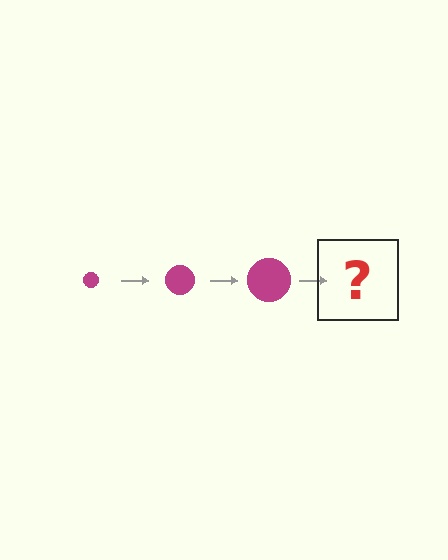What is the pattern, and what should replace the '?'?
The pattern is that the circle gets progressively larger each step. The '?' should be a magenta circle, larger than the previous one.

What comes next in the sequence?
The next element should be a magenta circle, larger than the previous one.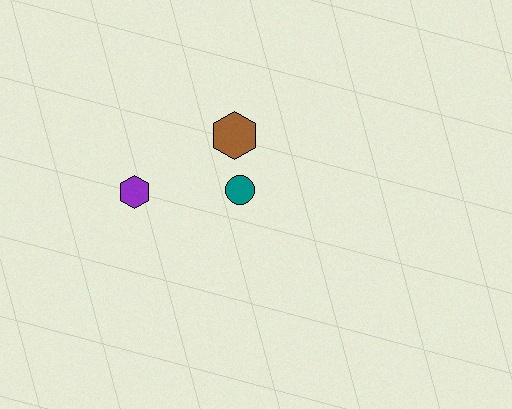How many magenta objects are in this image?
There are no magenta objects.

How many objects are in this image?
There are 3 objects.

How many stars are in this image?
There are no stars.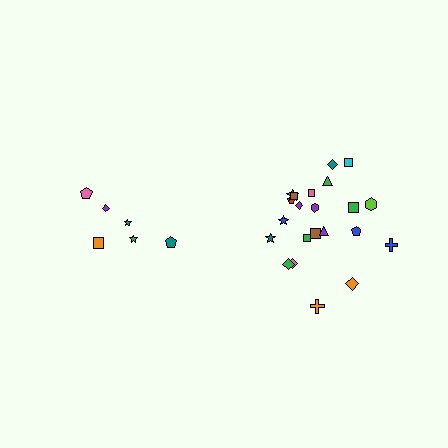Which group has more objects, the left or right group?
The right group.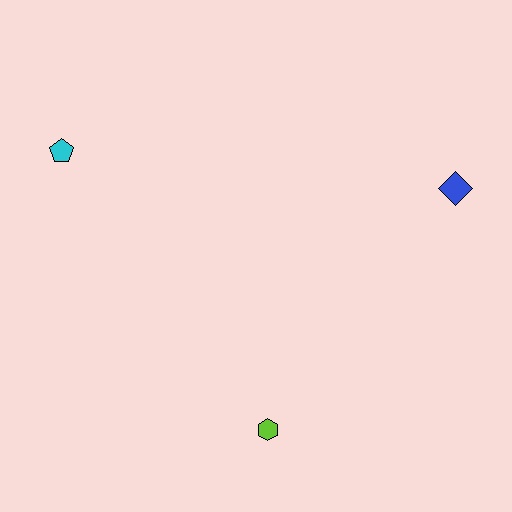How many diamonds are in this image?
There is 1 diamond.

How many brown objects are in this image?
There are no brown objects.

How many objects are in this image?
There are 3 objects.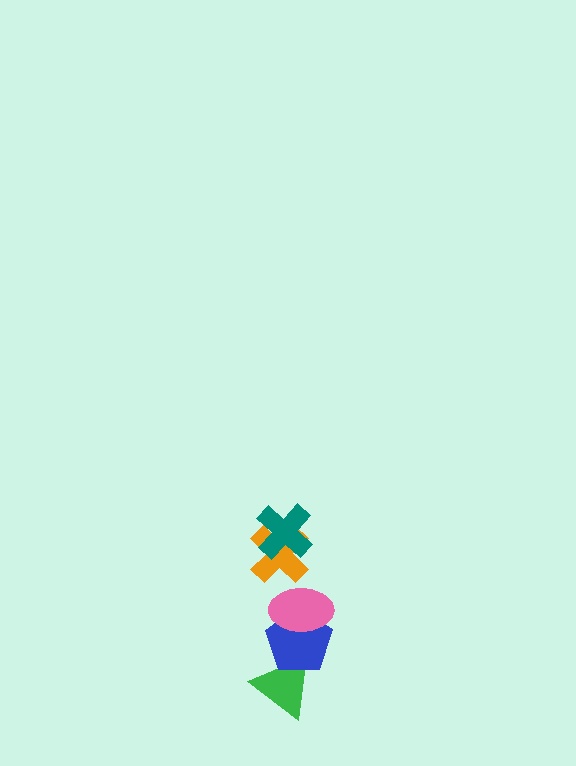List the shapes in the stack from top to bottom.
From top to bottom: the teal cross, the orange cross, the pink ellipse, the blue pentagon, the green triangle.